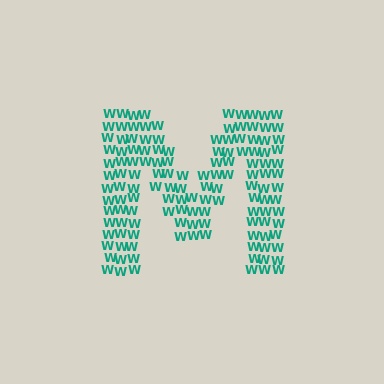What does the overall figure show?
The overall figure shows the letter M.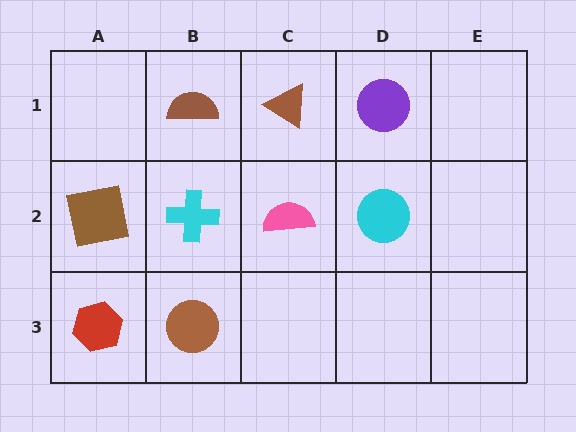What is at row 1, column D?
A purple circle.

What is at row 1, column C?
A brown triangle.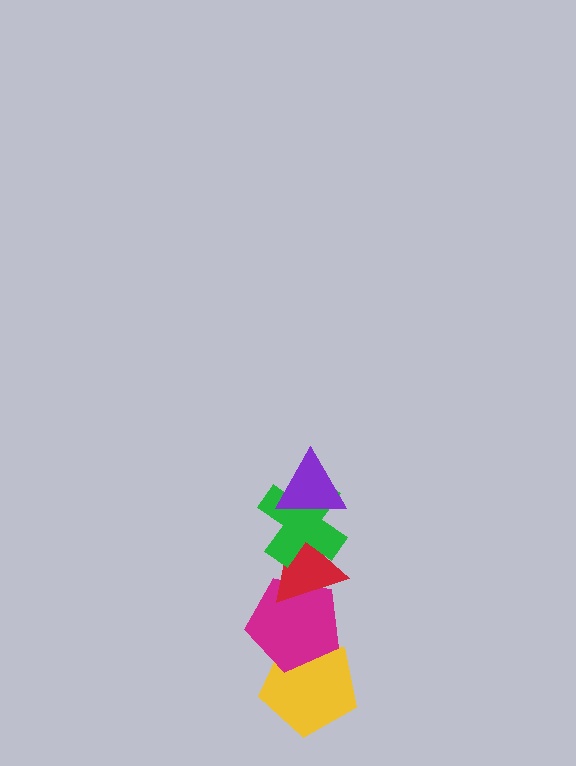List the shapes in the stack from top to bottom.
From top to bottom: the purple triangle, the green cross, the red triangle, the magenta pentagon, the yellow pentagon.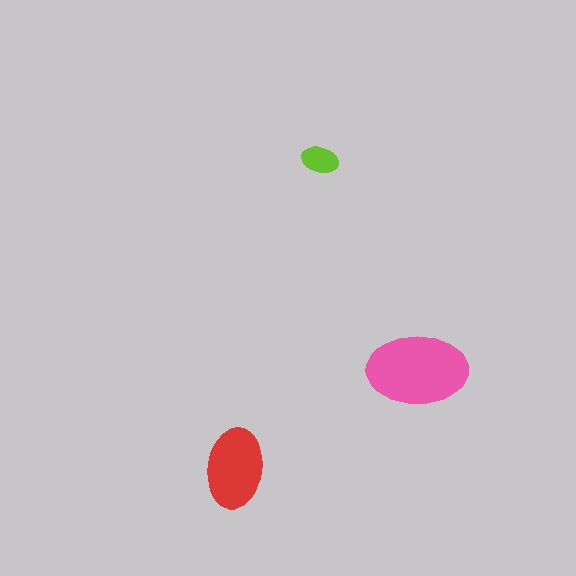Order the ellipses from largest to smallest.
the pink one, the red one, the lime one.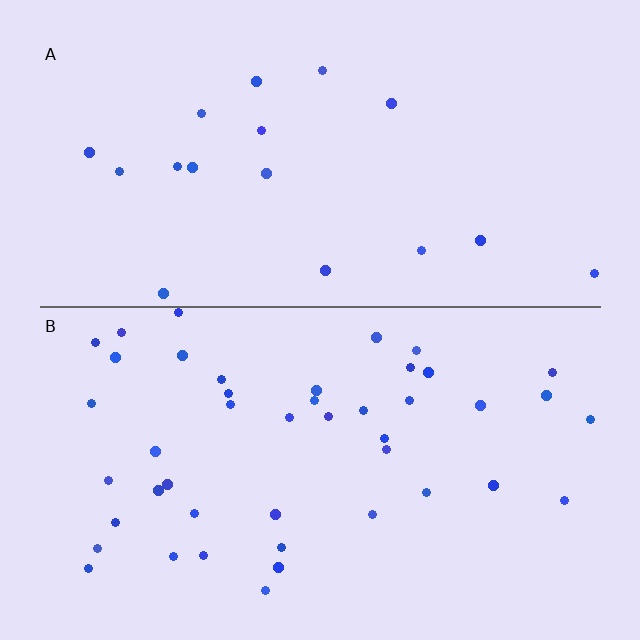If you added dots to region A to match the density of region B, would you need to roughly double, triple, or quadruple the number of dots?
Approximately triple.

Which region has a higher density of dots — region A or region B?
B (the bottom).